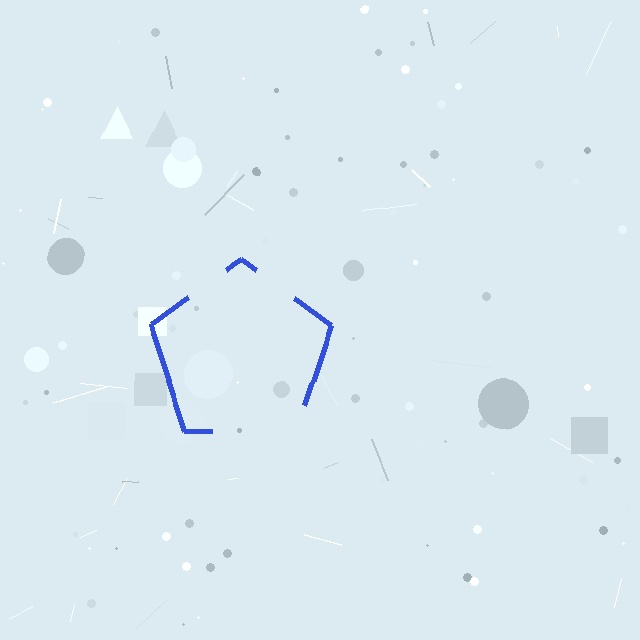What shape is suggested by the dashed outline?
The dashed outline suggests a pentagon.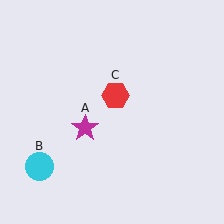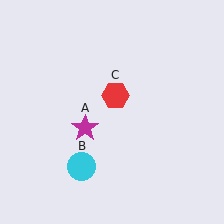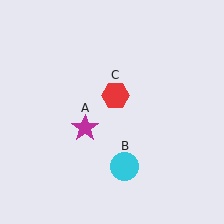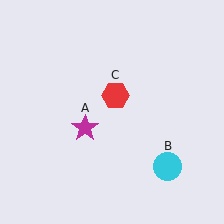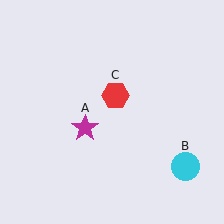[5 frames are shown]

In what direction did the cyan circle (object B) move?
The cyan circle (object B) moved right.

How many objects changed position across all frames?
1 object changed position: cyan circle (object B).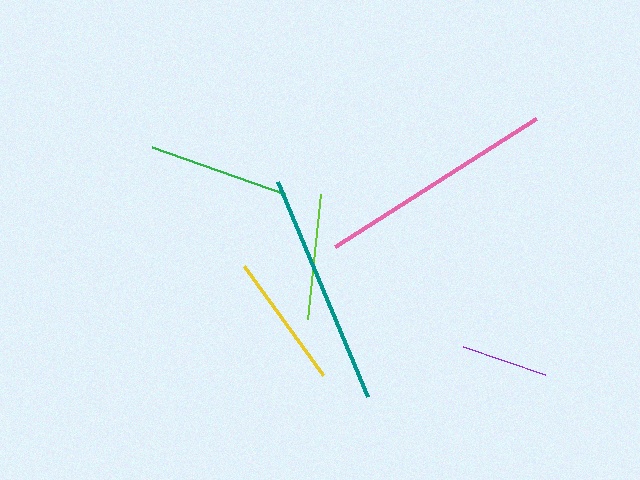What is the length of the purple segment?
The purple segment is approximately 87 pixels long.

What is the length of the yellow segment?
The yellow segment is approximately 134 pixels long.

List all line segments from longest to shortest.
From longest to shortest: pink, teal, green, yellow, lime, purple.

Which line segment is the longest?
The pink line is the longest at approximately 238 pixels.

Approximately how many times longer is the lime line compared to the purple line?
The lime line is approximately 1.4 times the length of the purple line.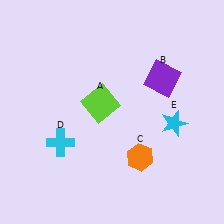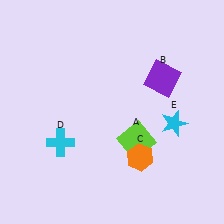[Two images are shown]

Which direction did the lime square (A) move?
The lime square (A) moved down.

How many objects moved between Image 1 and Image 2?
1 object moved between the two images.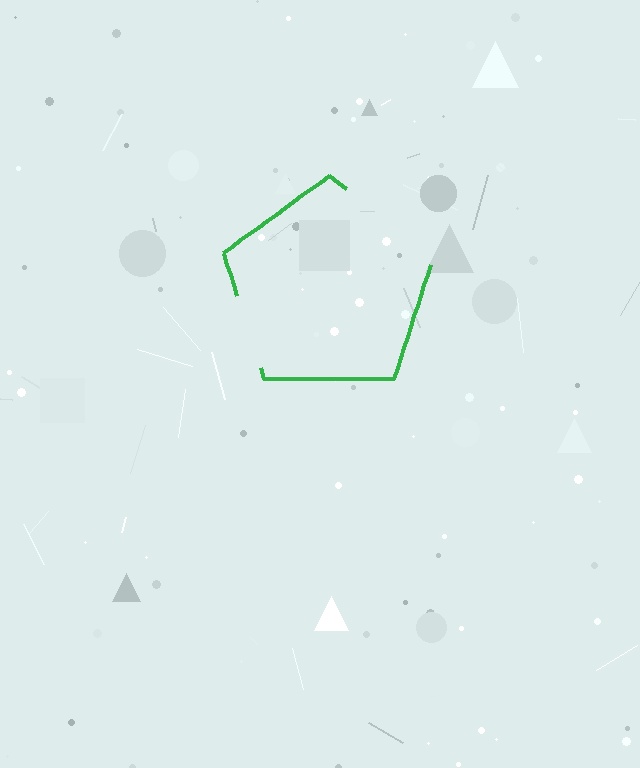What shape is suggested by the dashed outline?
The dashed outline suggests a pentagon.